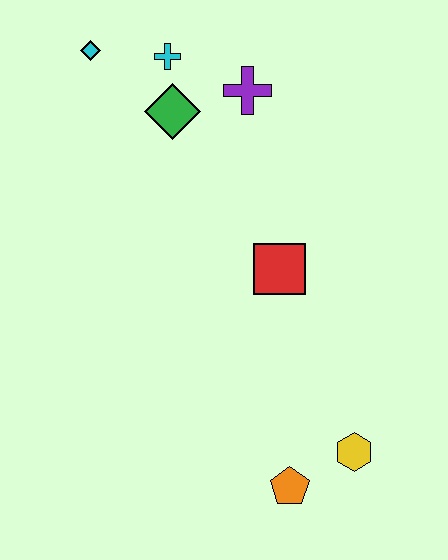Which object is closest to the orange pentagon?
The yellow hexagon is closest to the orange pentagon.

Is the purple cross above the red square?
Yes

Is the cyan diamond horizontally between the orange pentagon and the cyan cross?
No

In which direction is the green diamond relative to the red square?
The green diamond is above the red square.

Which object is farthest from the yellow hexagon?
The cyan diamond is farthest from the yellow hexagon.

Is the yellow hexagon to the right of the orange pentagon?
Yes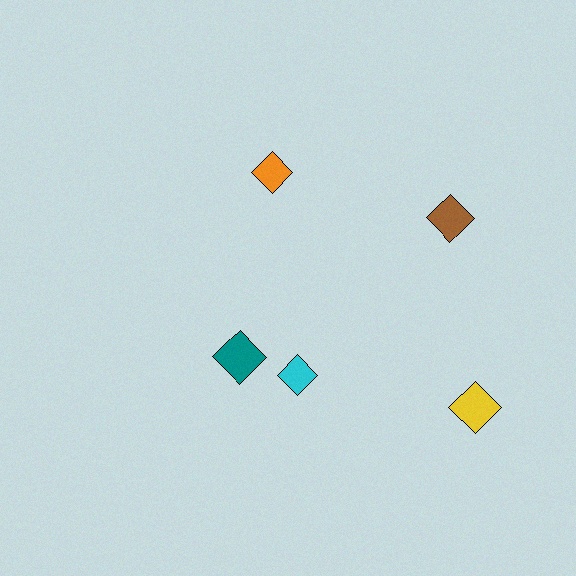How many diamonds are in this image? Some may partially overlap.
There are 5 diamonds.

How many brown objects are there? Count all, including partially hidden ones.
There is 1 brown object.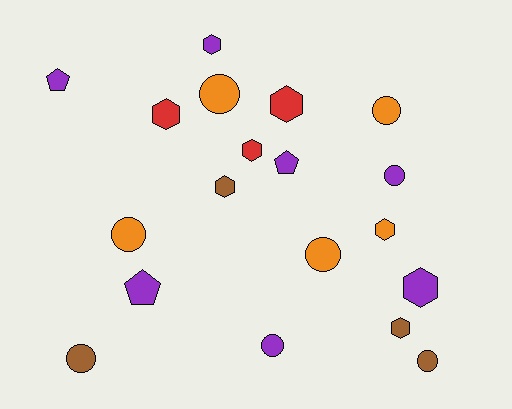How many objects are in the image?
There are 19 objects.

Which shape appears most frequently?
Circle, with 8 objects.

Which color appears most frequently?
Purple, with 7 objects.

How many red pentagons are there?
There are no red pentagons.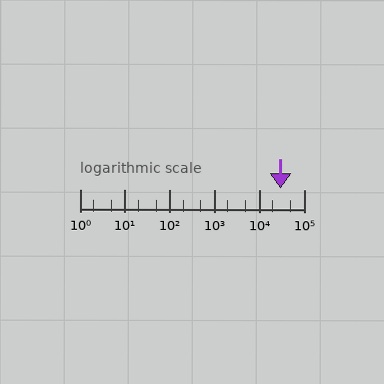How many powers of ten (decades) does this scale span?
The scale spans 5 decades, from 1 to 100000.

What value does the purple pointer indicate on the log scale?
The pointer indicates approximately 30000.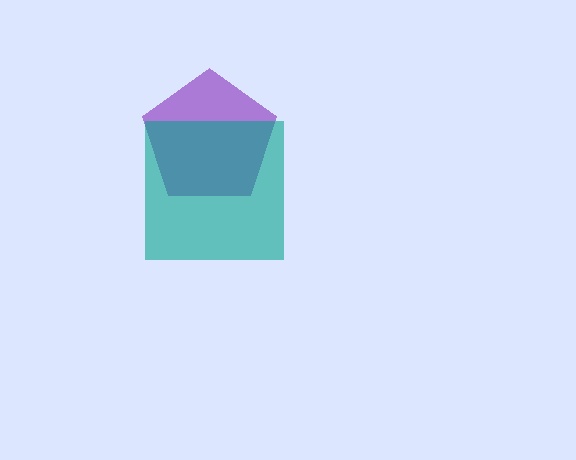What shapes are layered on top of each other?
The layered shapes are: a purple pentagon, a teal square.